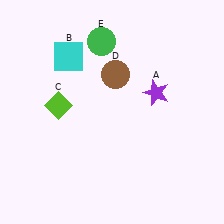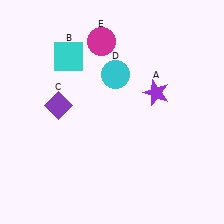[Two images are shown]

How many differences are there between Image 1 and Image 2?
There are 3 differences between the two images.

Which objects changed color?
C changed from lime to purple. D changed from brown to cyan. E changed from green to magenta.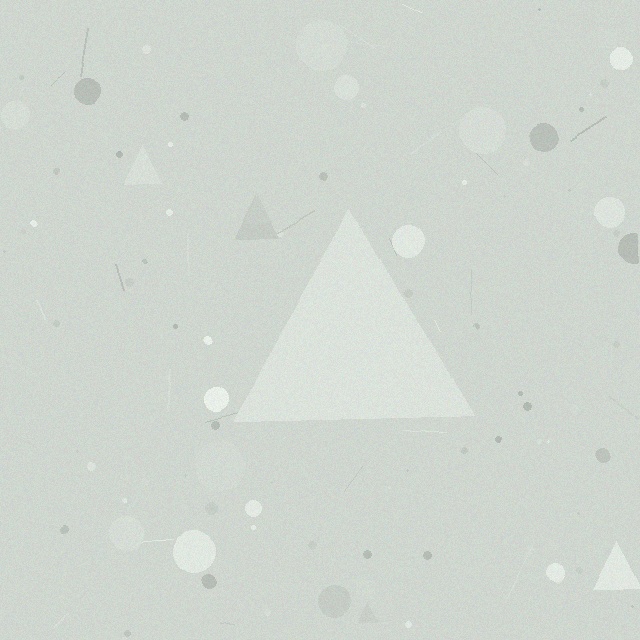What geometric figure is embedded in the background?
A triangle is embedded in the background.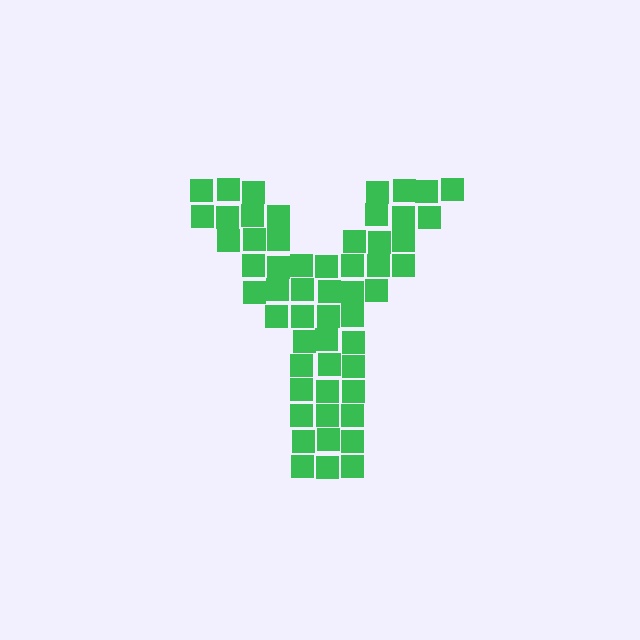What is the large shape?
The large shape is the letter Y.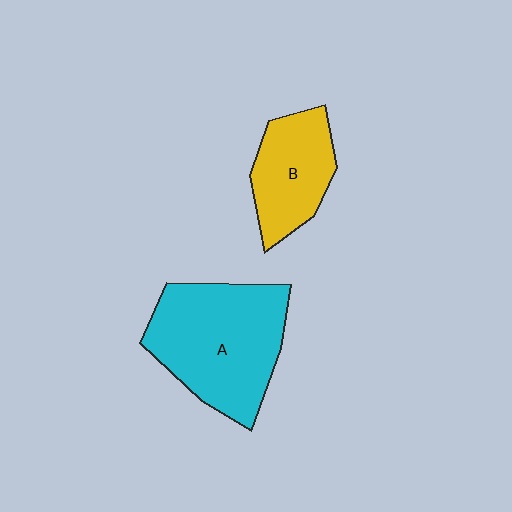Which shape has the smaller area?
Shape B (yellow).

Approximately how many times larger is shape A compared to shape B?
Approximately 1.8 times.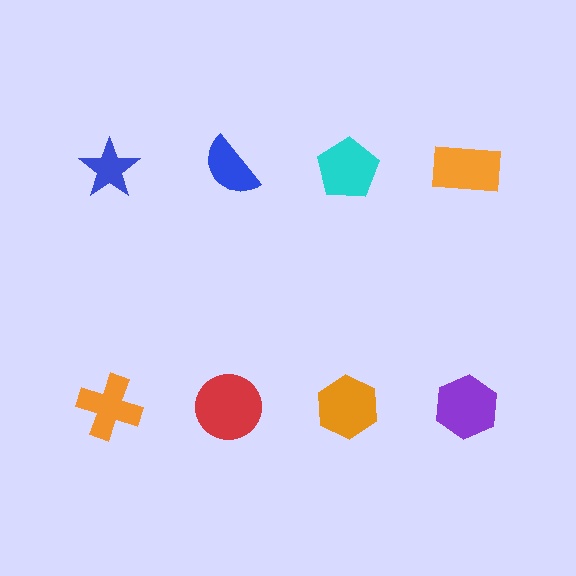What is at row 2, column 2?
A red circle.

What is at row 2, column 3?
An orange hexagon.